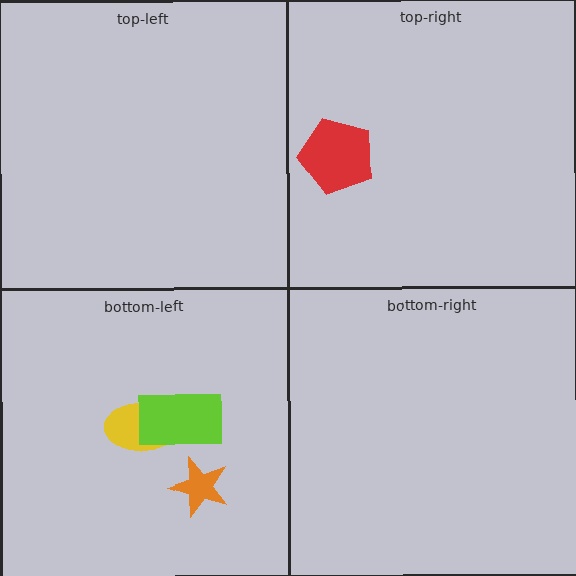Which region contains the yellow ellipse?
The bottom-left region.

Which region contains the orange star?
The bottom-left region.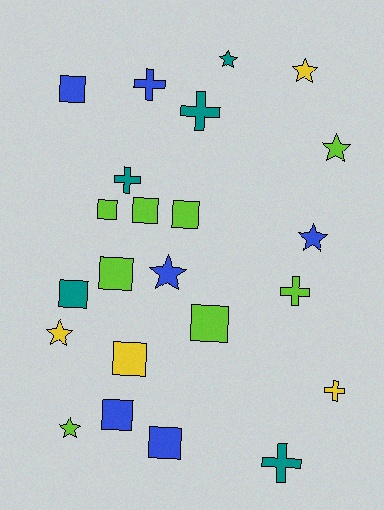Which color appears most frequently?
Lime, with 8 objects.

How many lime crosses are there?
There is 1 lime cross.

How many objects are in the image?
There are 23 objects.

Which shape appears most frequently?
Square, with 10 objects.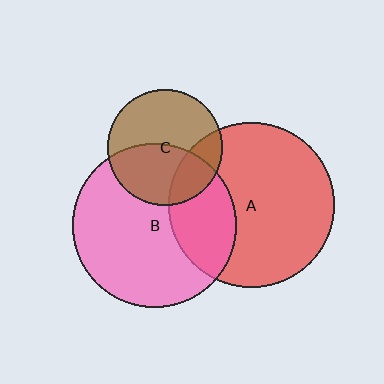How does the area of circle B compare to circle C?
Approximately 2.0 times.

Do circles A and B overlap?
Yes.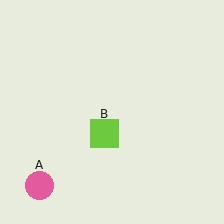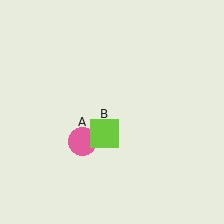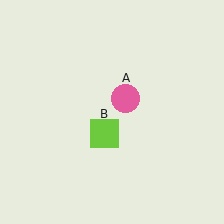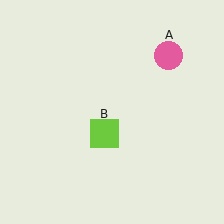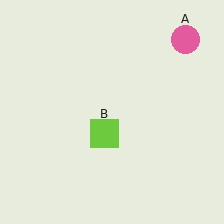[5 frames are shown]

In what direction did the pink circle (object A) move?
The pink circle (object A) moved up and to the right.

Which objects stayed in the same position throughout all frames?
Lime square (object B) remained stationary.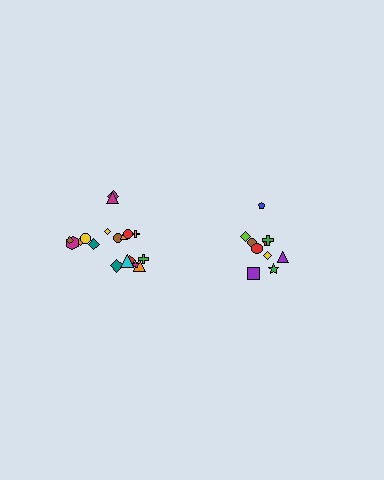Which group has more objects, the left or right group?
The left group.